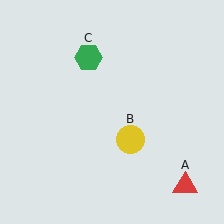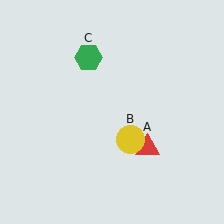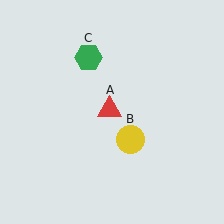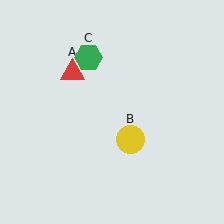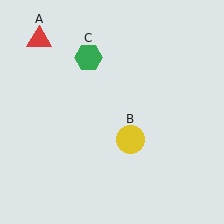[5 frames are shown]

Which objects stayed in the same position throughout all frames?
Yellow circle (object B) and green hexagon (object C) remained stationary.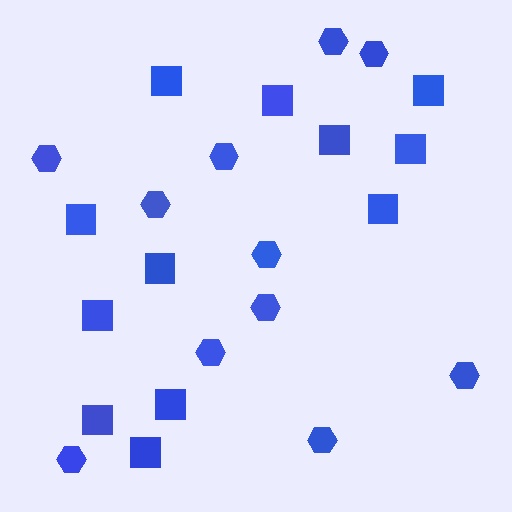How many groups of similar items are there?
There are 2 groups: one group of squares (12) and one group of hexagons (11).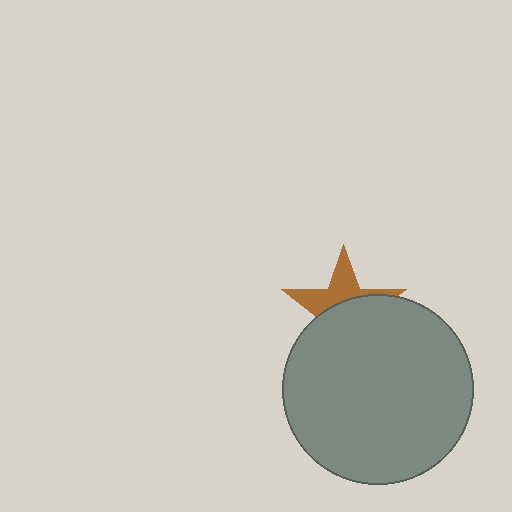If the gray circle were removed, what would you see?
You would see the complete brown star.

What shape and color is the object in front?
The object in front is a gray circle.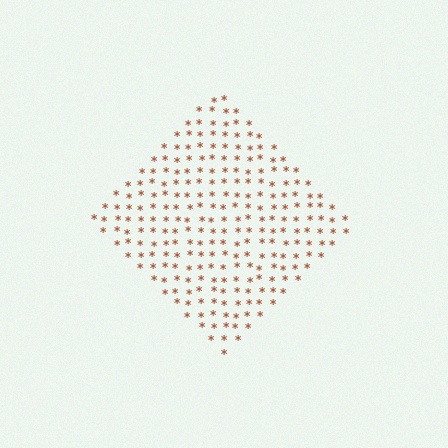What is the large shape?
The large shape is a diamond.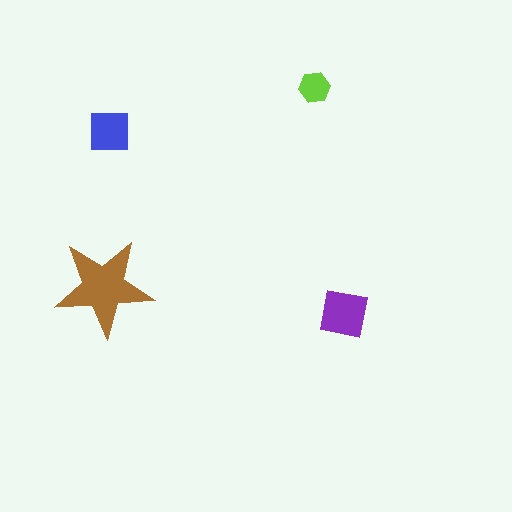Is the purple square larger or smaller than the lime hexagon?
Larger.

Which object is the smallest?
The lime hexagon.